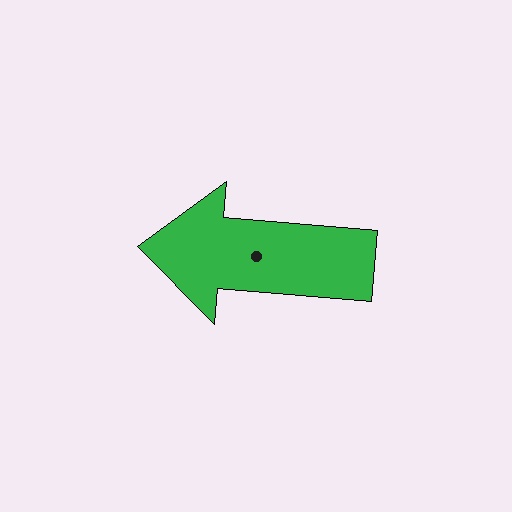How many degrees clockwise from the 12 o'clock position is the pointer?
Approximately 275 degrees.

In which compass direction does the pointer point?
West.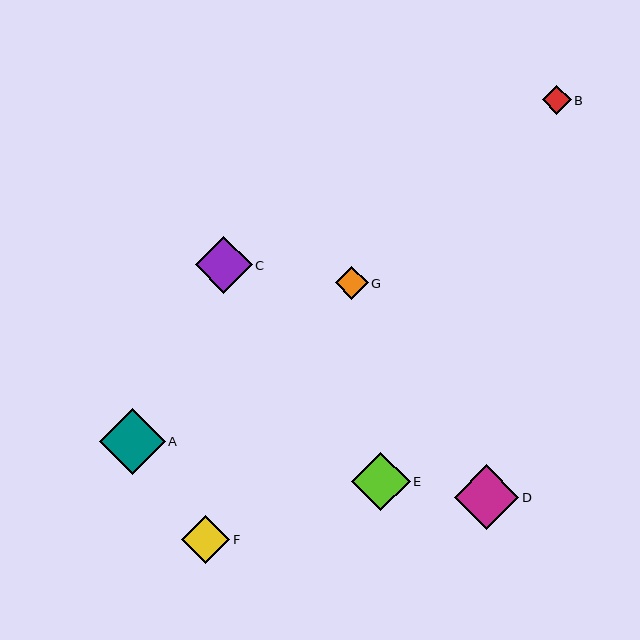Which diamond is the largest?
Diamond A is the largest with a size of approximately 66 pixels.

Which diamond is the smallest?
Diamond B is the smallest with a size of approximately 29 pixels.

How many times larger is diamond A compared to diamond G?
Diamond A is approximately 2.0 times the size of diamond G.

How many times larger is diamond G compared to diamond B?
Diamond G is approximately 1.1 times the size of diamond B.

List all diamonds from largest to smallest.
From largest to smallest: A, D, E, C, F, G, B.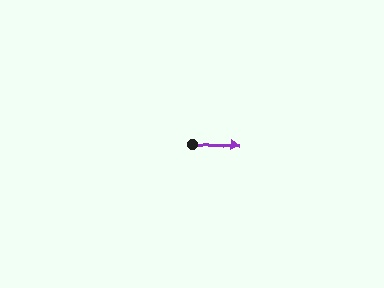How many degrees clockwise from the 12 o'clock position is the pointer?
Approximately 94 degrees.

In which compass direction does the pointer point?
East.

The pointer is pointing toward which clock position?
Roughly 3 o'clock.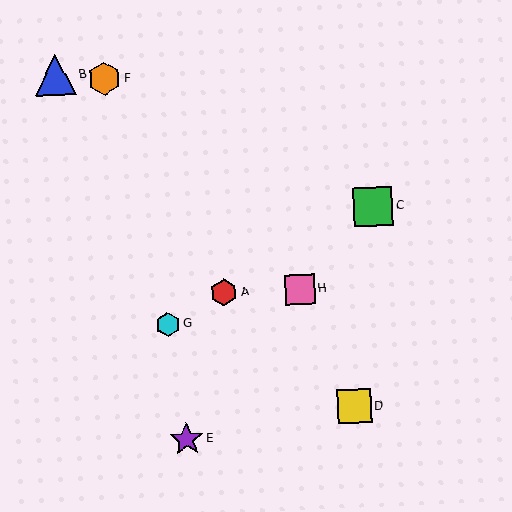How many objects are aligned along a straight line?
3 objects (A, C, G) are aligned along a straight line.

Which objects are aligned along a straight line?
Objects A, C, G are aligned along a straight line.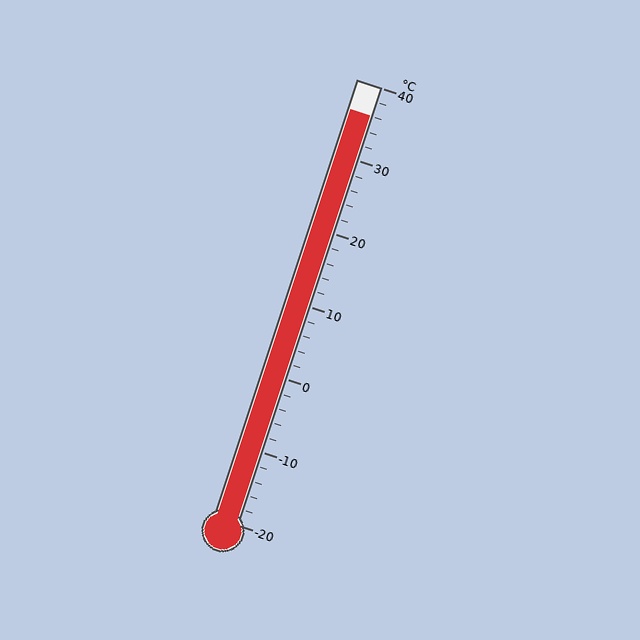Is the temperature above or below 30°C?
The temperature is above 30°C.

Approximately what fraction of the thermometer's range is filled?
The thermometer is filled to approximately 95% of its range.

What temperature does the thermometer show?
The thermometer shows approximately 36°C.